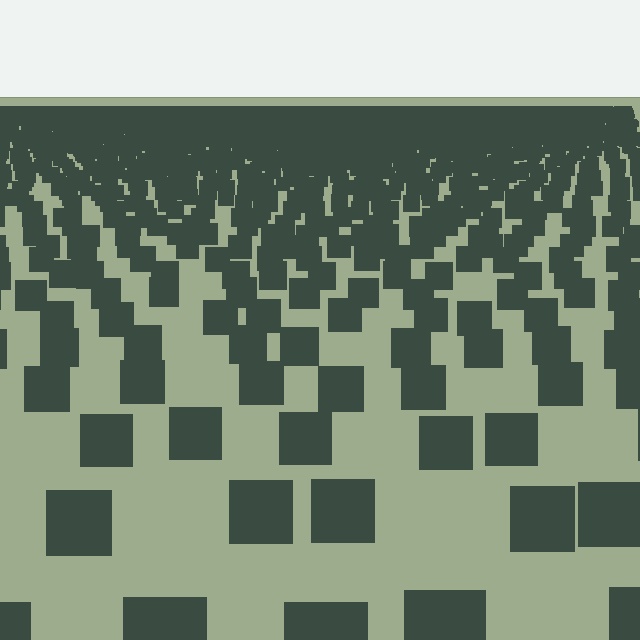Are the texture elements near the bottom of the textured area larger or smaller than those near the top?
Larger. Near the bottom, elements are closer to the viewer and appear at a bigger on-screen size.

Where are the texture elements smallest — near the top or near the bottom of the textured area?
Near the top.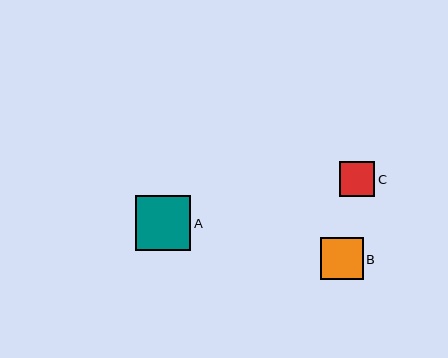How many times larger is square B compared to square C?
Square B is approximately 1.2 times the size of square C.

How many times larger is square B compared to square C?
Square B is approximately 1.2 times the size of square C.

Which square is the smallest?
Square C is the smallest with a size of approximately 36 pixels.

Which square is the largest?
Square A is the largest with a size of approximately 55 pixels.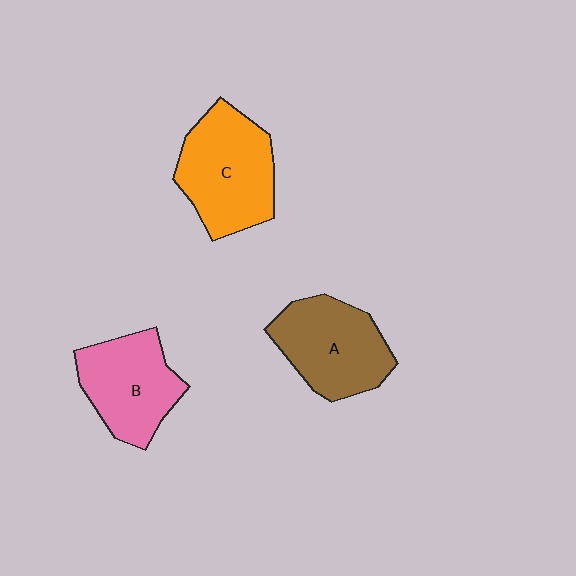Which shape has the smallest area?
Shape B (pink).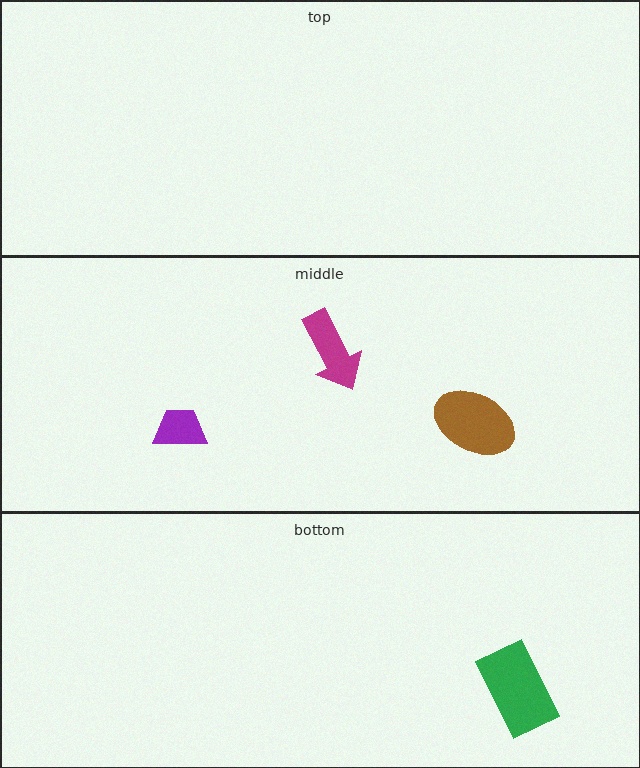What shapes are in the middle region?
The purple trapezoid, the brown ellipse, the magenta arrow.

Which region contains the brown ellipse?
The middle region.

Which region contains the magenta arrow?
The middle region.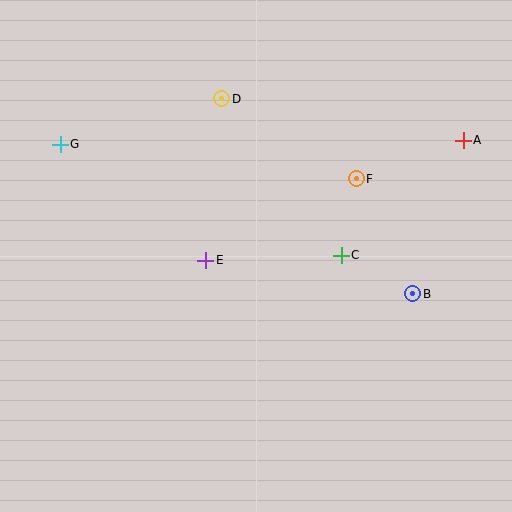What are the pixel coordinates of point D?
Point D is at (222, 99).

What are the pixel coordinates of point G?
Point G is at (60, 144).